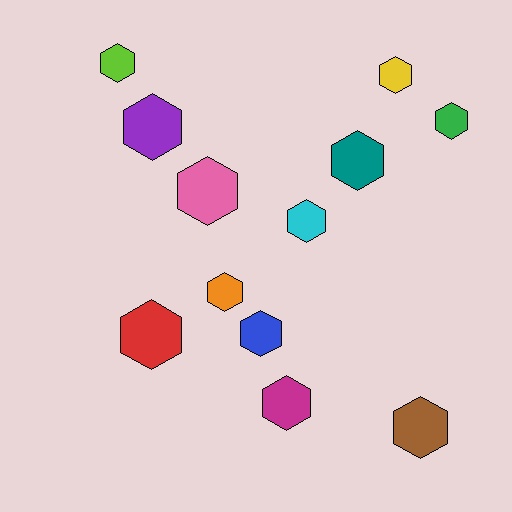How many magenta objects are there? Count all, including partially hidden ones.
There is 1 magenta object.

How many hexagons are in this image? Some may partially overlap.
There are 12 hexagons.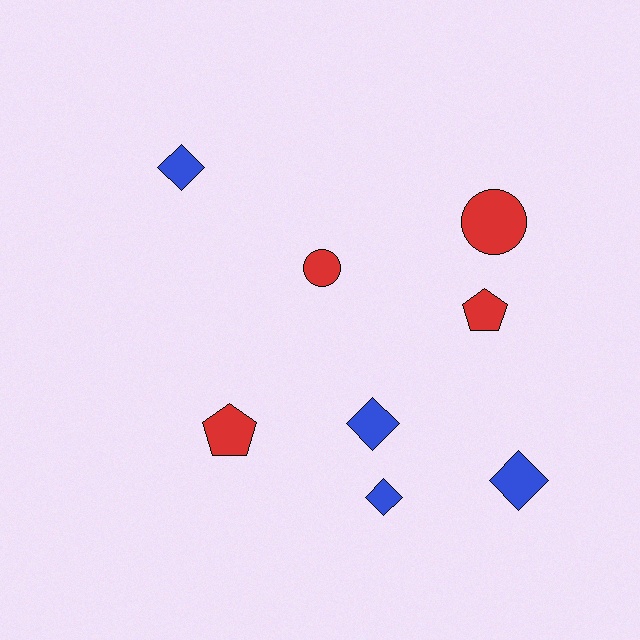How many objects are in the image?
There are 8 objects.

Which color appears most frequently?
Blue, with 4 objects.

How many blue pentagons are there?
There are no blue pentagons.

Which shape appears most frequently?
Diamond, with 4 objects.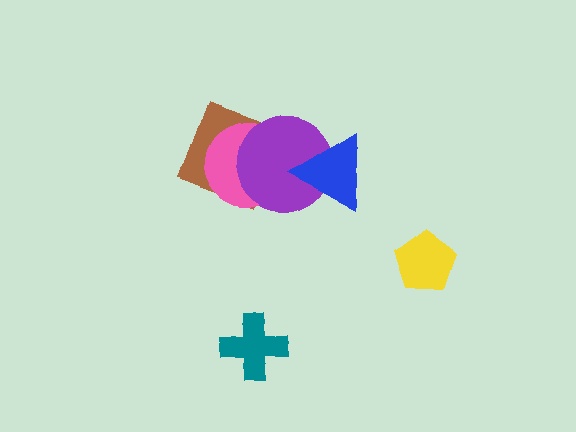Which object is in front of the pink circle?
The purple circle is in front of the pink circle.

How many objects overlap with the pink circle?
2 objects overlap with the pink circle.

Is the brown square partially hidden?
Yes, it is partially covered by another shape.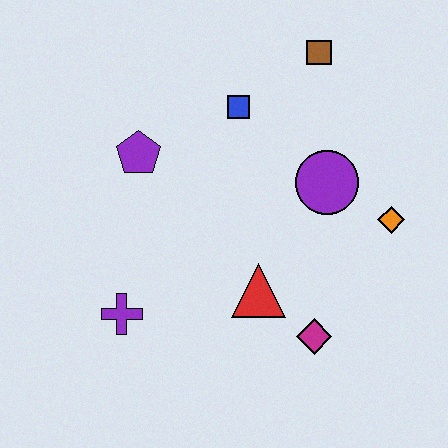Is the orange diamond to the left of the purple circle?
No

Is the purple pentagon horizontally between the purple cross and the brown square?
Yes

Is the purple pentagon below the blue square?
Yes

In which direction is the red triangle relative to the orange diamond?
The red triangle is to the left of the orange diamond.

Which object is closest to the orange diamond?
The purple circle is closest to the orange diamond.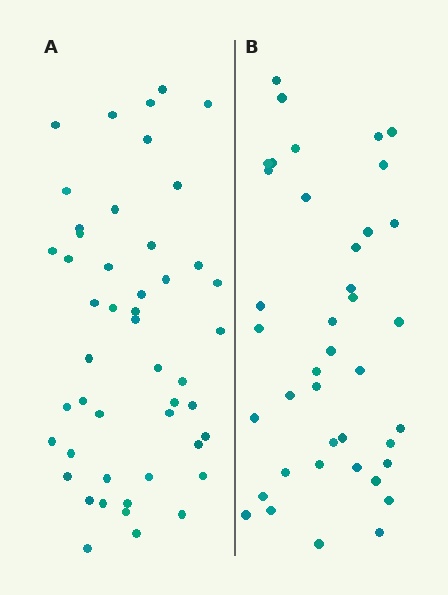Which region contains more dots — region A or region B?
Region A (the left region) has more dots.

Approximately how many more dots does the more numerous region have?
Region A has roughly 8 or so more dots than region B.